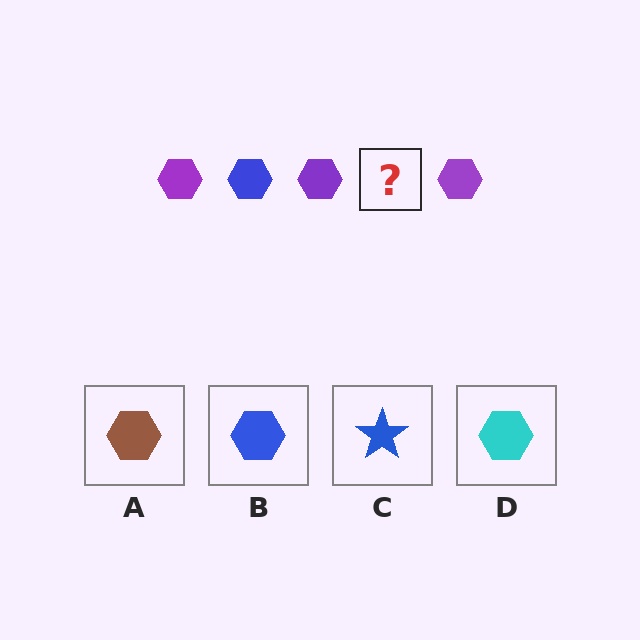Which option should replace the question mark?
Option B.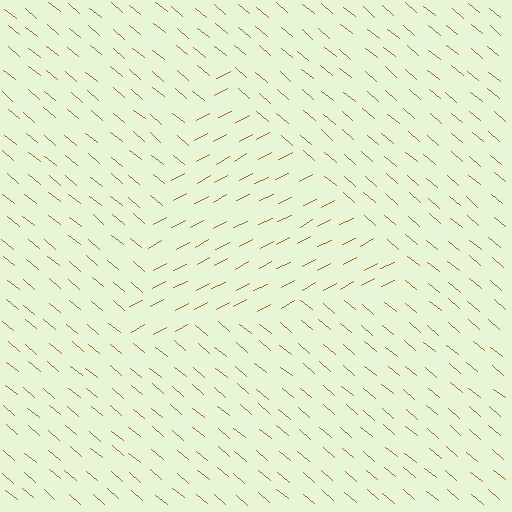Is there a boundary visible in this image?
Yes, there is a texture boundary formed by a change in line orientation.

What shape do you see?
I see a triangle.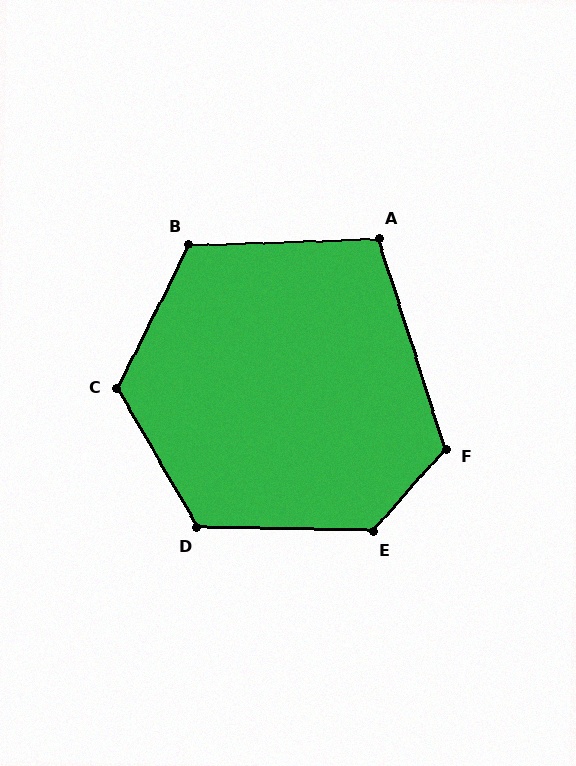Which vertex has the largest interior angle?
E, at approximately 130 degrees.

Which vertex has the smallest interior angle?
A, at approximately 106 degrees.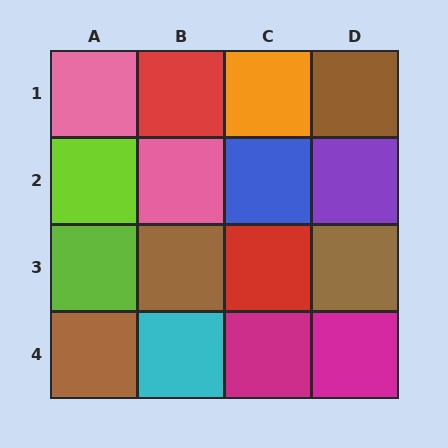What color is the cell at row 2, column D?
Purple.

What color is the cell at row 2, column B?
Pink.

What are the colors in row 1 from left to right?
Pink, red, orange, brown.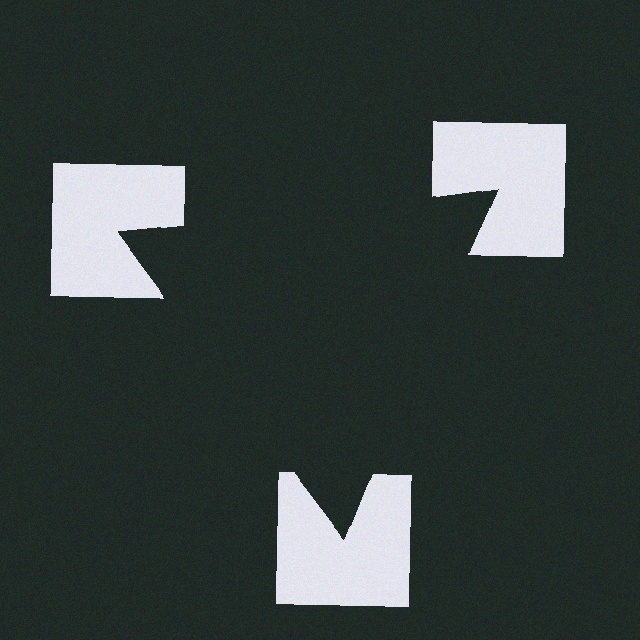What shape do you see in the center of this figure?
An illusory triangle — its edges are inferred from the aligned wedge cuts in the notched squares, not physically drawn.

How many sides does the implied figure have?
3 sides.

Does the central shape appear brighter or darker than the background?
It typically appears slightly darker than the background, even though no actual brightness change is drawn.